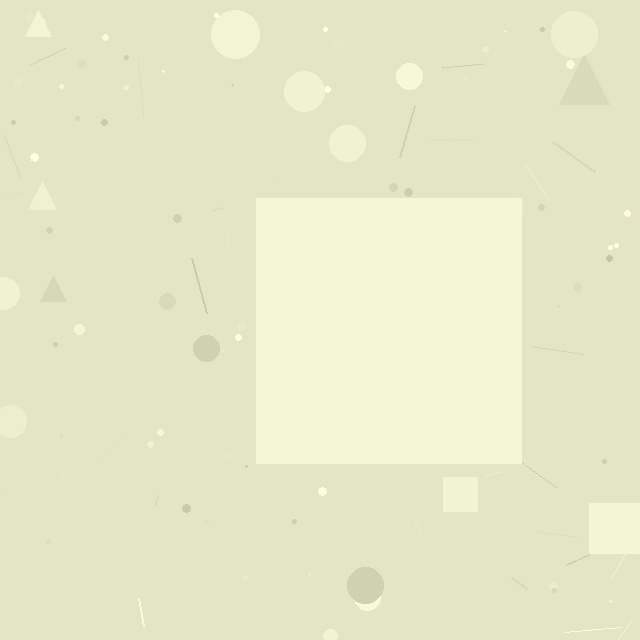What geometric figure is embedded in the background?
A square is embedded in the background.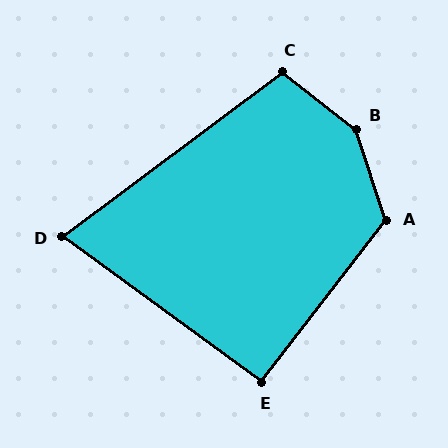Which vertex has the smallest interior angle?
D, at approximately 73 degrees.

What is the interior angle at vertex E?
Approximately 92 degrees (approximately right).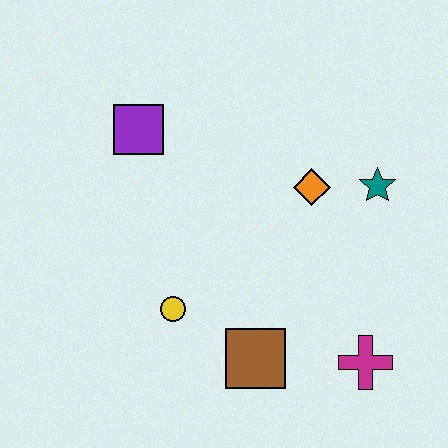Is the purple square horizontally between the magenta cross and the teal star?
No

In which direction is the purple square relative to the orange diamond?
The purple square is to the left of the orange diamond.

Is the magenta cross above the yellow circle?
No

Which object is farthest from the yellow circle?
The teal star is farthest from the yellow circle.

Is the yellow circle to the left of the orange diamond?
Yes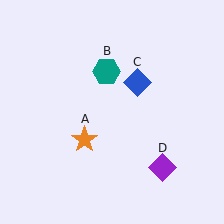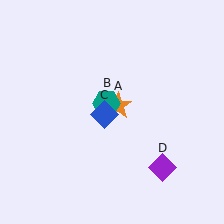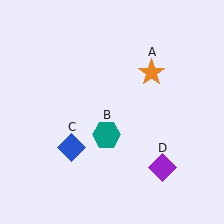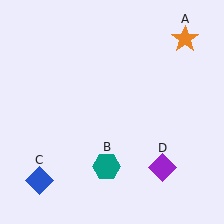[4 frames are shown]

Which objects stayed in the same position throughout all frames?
Purple diamond (object D) remained stationary.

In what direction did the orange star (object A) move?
The orange star (object A) moved up and to the right.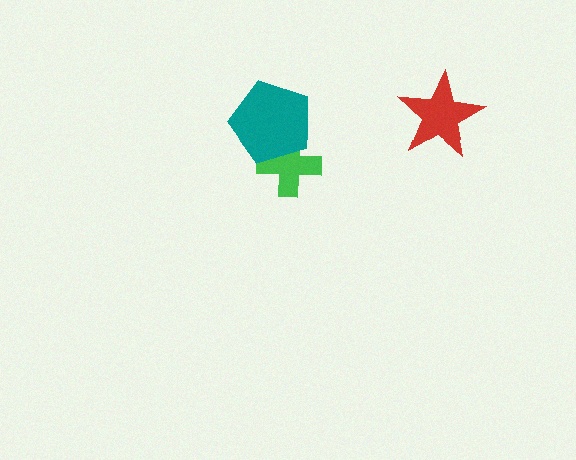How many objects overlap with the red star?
0 objects overlap with the red star.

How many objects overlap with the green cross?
1 object overlaps with the green cross.